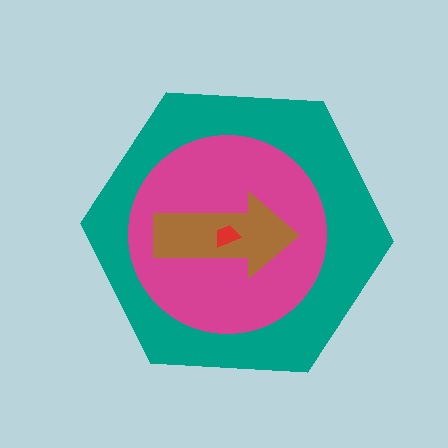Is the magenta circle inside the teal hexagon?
Yes.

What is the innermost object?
The red trapezoid.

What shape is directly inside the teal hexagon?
The magenta circle.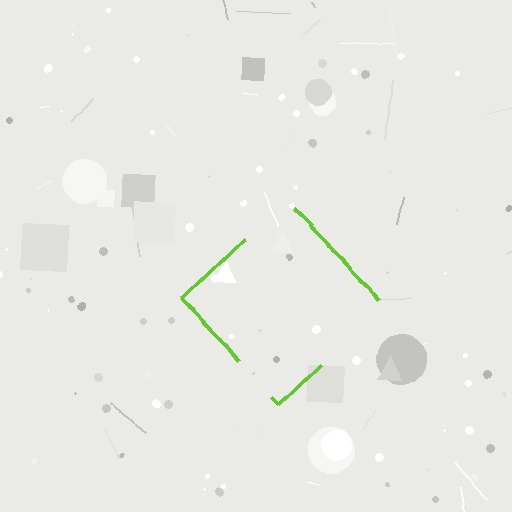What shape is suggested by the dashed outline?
The dashed outline suggests a diamond.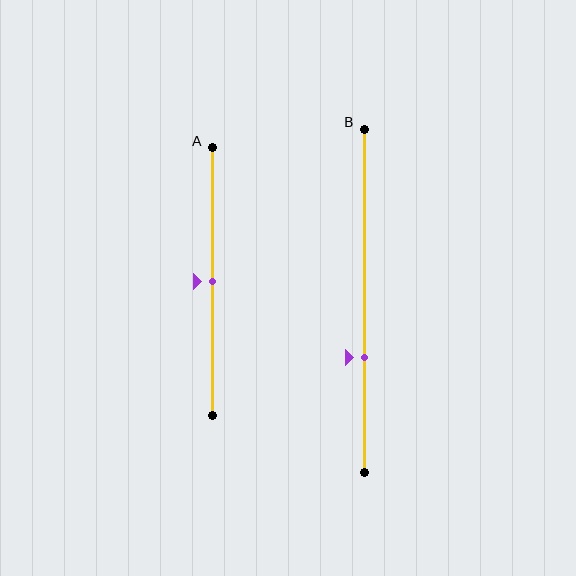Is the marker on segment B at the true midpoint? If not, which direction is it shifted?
No, the marker on segment B is shifted downward by about 16% of the segment length.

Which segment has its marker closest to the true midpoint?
Segment A has its marker closest to the true midpoint.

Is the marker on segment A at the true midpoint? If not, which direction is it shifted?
Yes, the marker on segment A is at the true midpoint.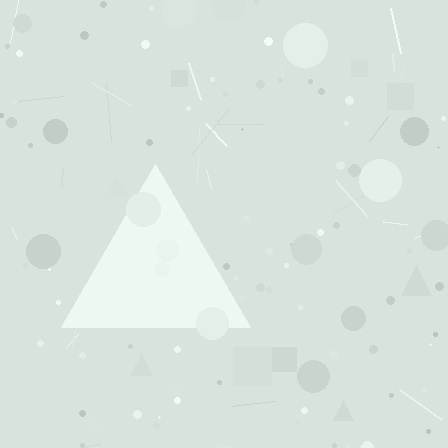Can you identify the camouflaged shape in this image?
The camouflaged shape is a triangle.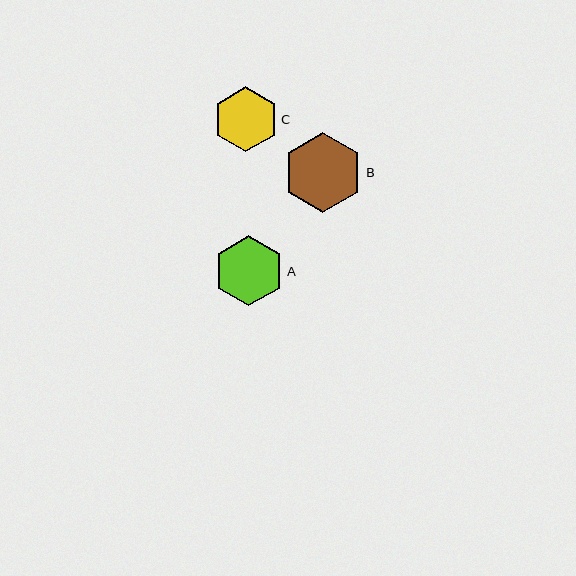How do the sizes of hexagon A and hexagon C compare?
Hexagon A and hexagon C are approximately the same size.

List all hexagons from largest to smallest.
From largest to smallest: B, A, C.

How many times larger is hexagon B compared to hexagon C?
Hexagon B is approximately 1.2 times the size of hexagon C.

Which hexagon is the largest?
Hexagon B is the largest with a size of approximately 79 pixels.